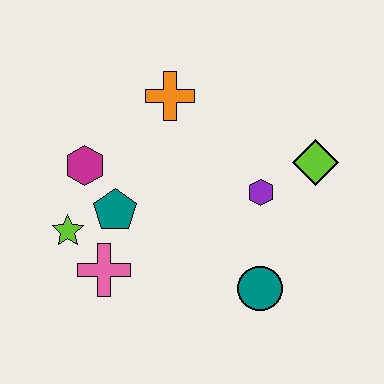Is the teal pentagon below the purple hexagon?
Yes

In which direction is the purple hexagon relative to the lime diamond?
The purple hexagon is to the left of the lime diamond.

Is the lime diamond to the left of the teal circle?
No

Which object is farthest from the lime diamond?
The lime star is farthest from the lime diamond.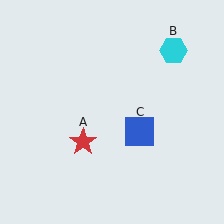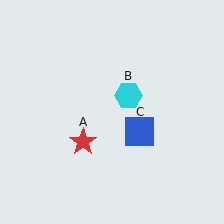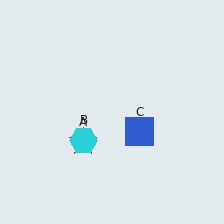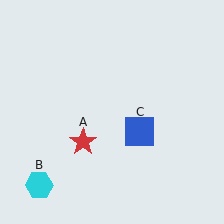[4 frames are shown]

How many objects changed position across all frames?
1 object changed position: cyan hexagon (object B).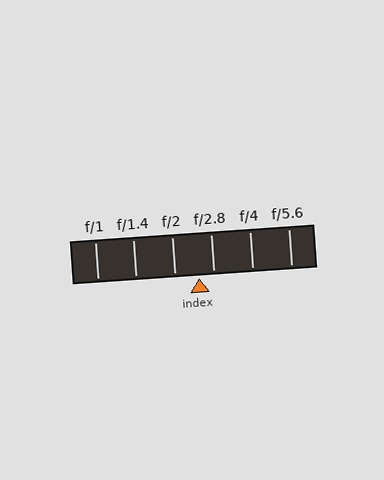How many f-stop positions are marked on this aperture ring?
There are 6 f-stop positions marked.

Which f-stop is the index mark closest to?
The index mark is closest to f/2.8.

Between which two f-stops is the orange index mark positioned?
The index mark is between f/2 and f/2.8.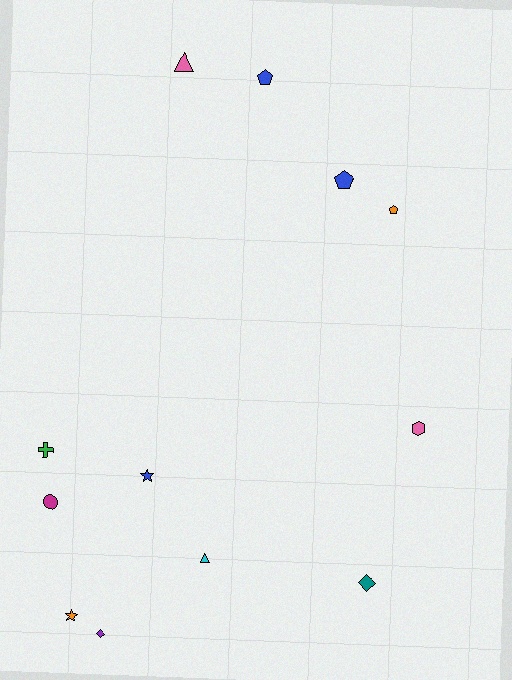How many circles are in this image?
There is 1 circle.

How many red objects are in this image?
There are no red objects.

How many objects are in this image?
There are 12 objects.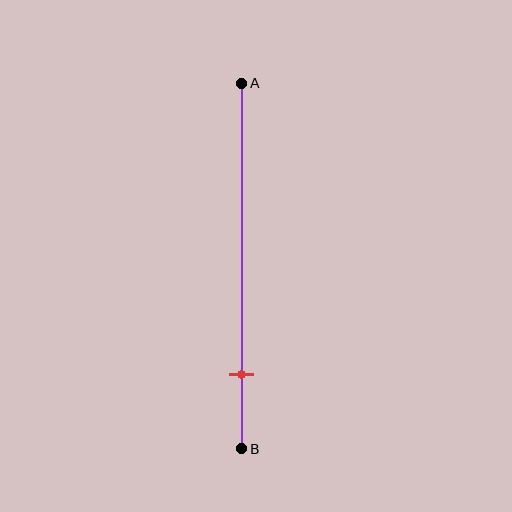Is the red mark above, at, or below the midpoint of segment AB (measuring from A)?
The red mark is below the midpoint of segment AB.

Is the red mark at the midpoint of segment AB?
No, the mark is at about 80% from A, not at the 50% midpoint.